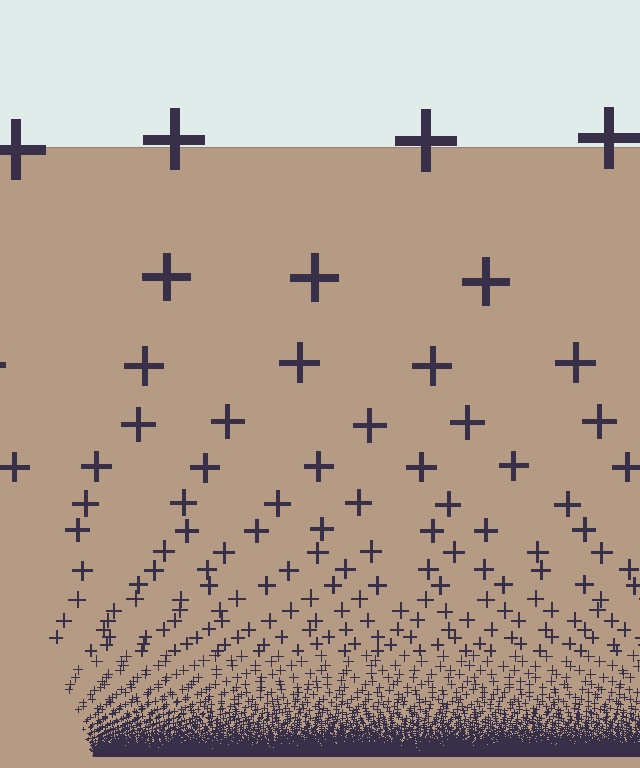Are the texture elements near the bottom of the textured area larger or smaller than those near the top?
Smaller. The gradient is inverted — elements near the bottom are smaller and denser.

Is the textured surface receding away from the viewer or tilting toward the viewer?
The surface appears to tilt toward the viewer. Texture elements get larger and sparser toward the top.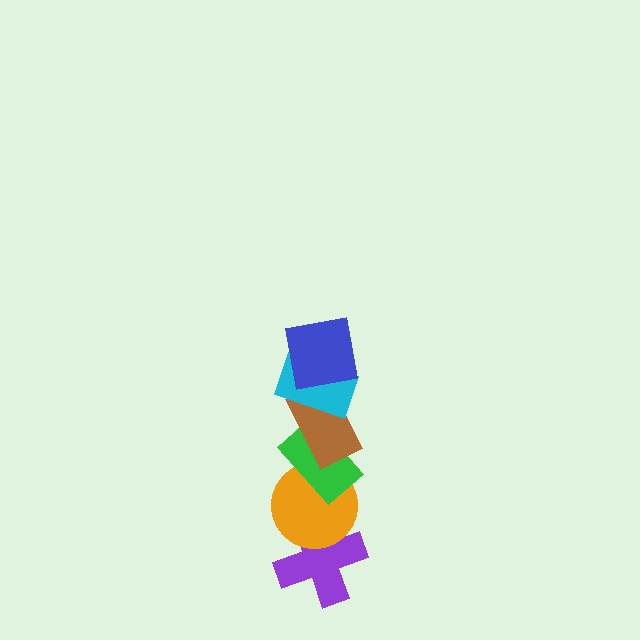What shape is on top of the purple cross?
The orange circle is on top of the purple cross.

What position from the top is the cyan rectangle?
The cyan rectangle is 2nd from the top.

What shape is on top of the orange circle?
The green rectangle is on top of the orange circle.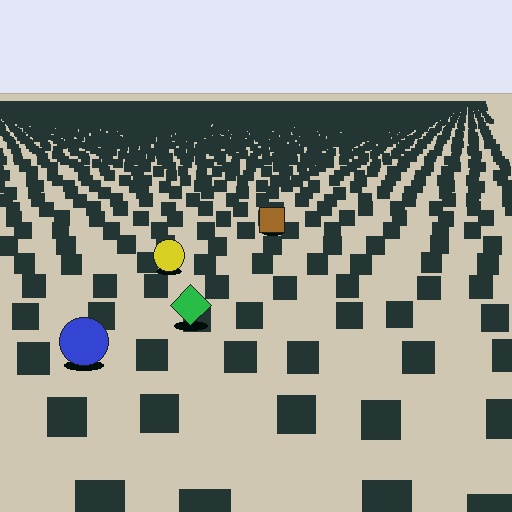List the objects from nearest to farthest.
From nearest to farthest: the blue circle, the green diamond, the yellow circle, the brown square.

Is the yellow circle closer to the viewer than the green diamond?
No. The green diamond is closer — you can tell from the texture gradient: the ground texture is coarser near it.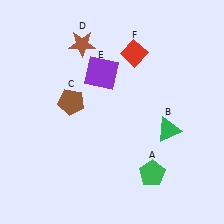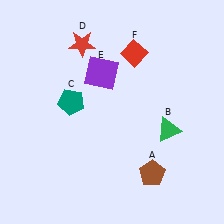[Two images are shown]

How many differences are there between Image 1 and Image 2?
There are 3 differences between the two images.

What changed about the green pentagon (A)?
In Image 1, A is green. In Image 2, it changed to brown.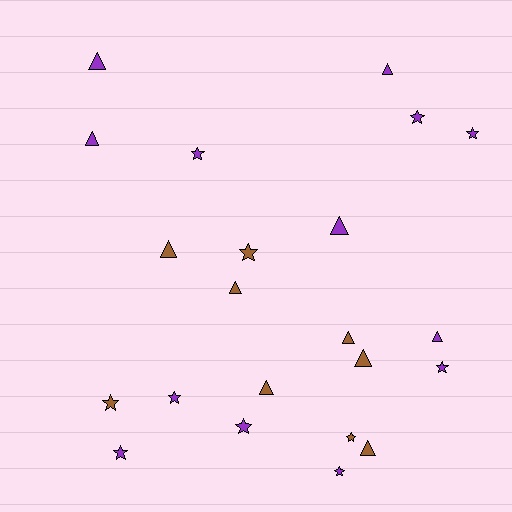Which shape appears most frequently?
Triangle, with 11 objects.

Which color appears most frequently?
Purple, with 13 objects.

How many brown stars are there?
There are 3 brown stars.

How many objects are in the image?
There are 22 objects.